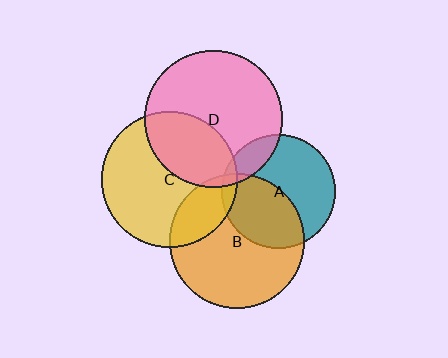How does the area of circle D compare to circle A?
Approximately 1.5 times.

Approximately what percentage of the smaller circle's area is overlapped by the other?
Approximately 20%.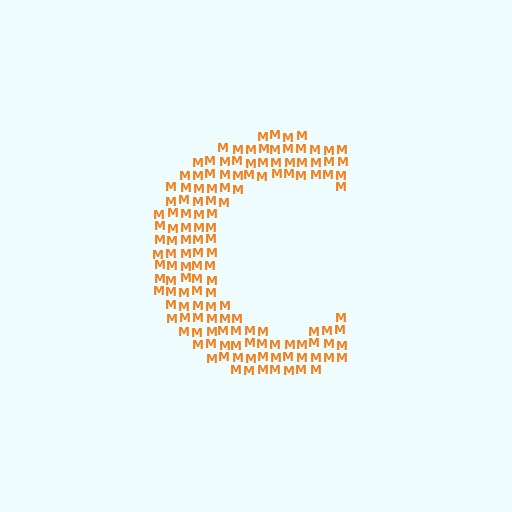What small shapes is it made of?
It is made of small letter M's.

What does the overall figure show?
The overall figure shows the letter C.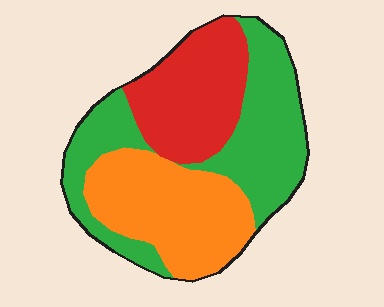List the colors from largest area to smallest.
From largest to smallest: green, orange, red.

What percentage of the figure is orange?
Orange takes up between a quarter and a half of the figure.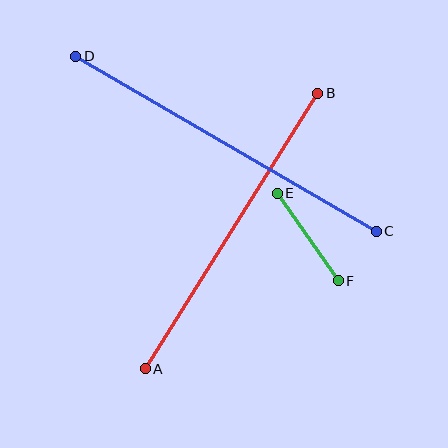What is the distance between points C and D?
The distance is approximately 348 pixels.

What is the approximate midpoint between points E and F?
The midpoint is at approximately (308, 237) pixels.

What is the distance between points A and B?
The distance is approximately 325 pixels.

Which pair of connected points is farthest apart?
Points C and D are farthest apart.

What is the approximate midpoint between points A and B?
The midpoint is at approximately (231, 231) pixels.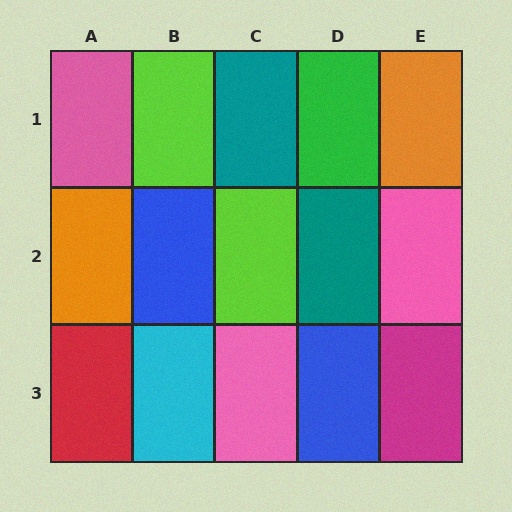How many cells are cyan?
1 cell is cyan.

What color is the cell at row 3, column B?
Cyan.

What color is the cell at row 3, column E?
Magenta.